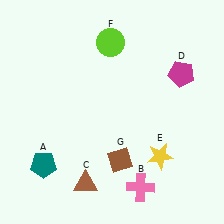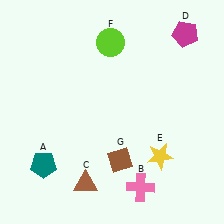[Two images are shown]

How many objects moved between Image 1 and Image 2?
1 object moved between the two images.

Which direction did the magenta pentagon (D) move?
The magenta pentagon (D) moved up.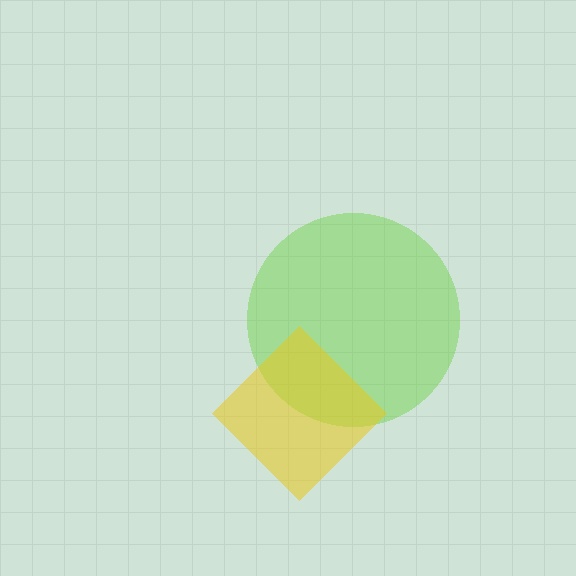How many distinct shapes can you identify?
There are 2 distinct shapes: a lime circle, a yellow diamond.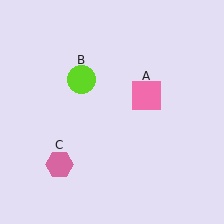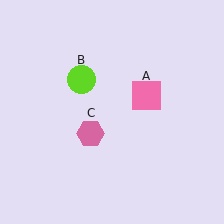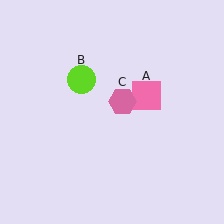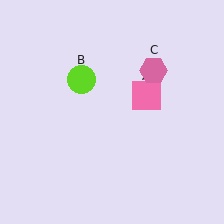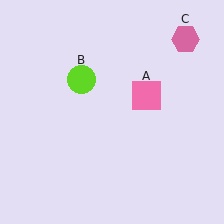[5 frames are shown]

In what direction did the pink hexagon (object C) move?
The pink hexagon (object C) moved up and to the right.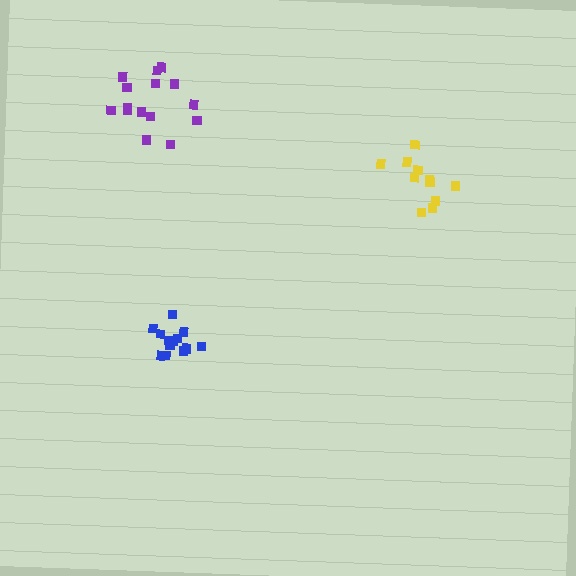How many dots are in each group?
Group 1: 15 dots, Group 2: 11 dots, Group 3: 13 dots (39 total).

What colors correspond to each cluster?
The clusters are colored: purple, yellow, blue.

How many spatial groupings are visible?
There are 3 spatial groupings.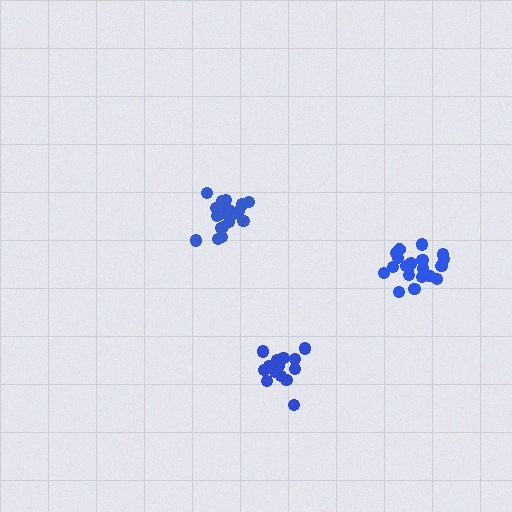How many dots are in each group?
Group 1: 21 dots, Group 2: 20 dots, Group 3: 15 dots (56 total).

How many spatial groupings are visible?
There are 3 spatial groupings.